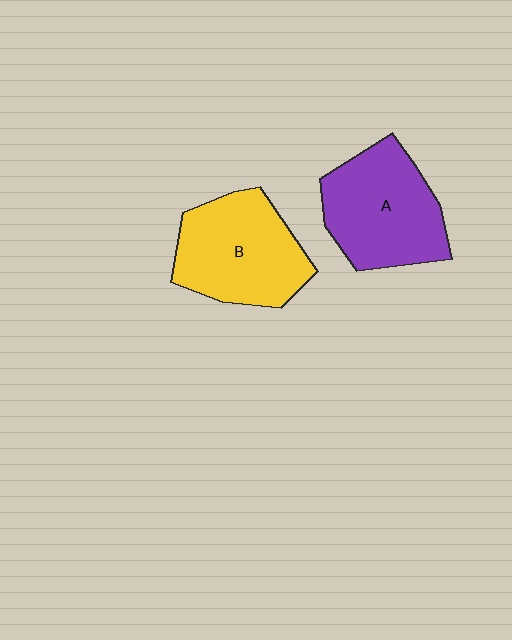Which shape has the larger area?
Shape B (yellow).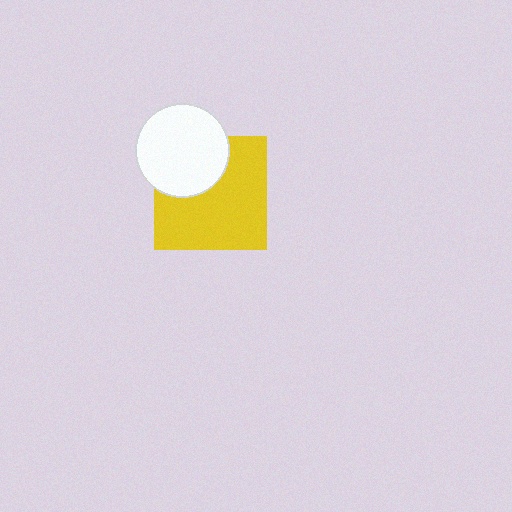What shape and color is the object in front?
The object in front is a white circle.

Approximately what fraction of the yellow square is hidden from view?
Roughly 32% of the yellow square is hidden behind the white circle.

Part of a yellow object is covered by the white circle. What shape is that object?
It is a square.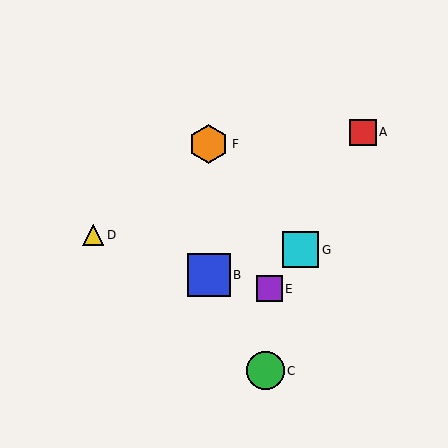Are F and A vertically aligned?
No, F is at x≈209 and A is at x≈363.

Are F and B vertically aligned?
Yes, both are at x≈209.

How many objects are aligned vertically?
2 objects (B, F) are aligned vertically.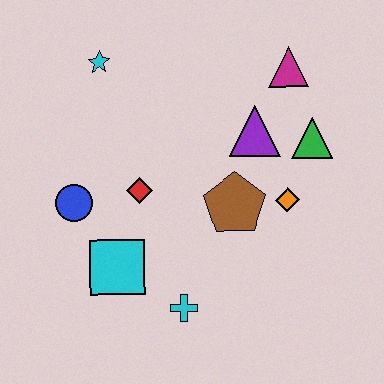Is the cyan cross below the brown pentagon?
Yes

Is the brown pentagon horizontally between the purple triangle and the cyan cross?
Yes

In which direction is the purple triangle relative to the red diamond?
The purple triangle is to the right of the red diamond.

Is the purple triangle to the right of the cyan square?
Yes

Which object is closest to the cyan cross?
The cyan square is closest to the cyan cross.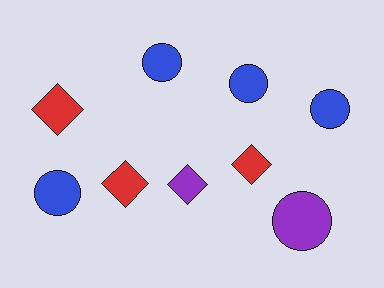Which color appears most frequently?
Blue, with 4 objects.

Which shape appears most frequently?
Circle, with 5 objects.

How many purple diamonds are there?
There is 1 purple diamond.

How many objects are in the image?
There are 9 objects.